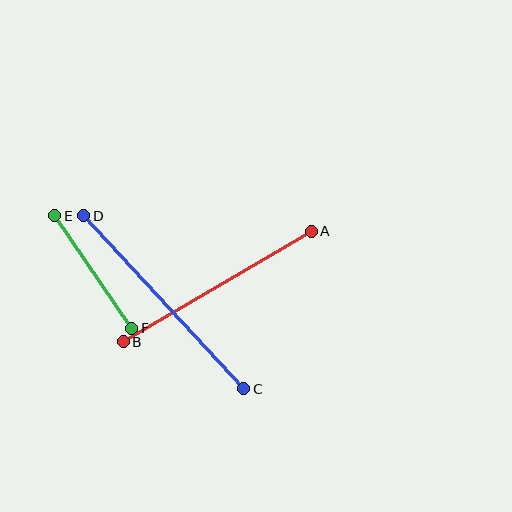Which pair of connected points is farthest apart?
Points C and D are farthest apart.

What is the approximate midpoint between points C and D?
The midpoint is at approximately (164, 302) pixels.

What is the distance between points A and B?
The distance is approximately 218 pixels.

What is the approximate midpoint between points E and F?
The midpoint is at approximately (93, 272) pixels.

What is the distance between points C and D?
The distance is approximately 236 pixels.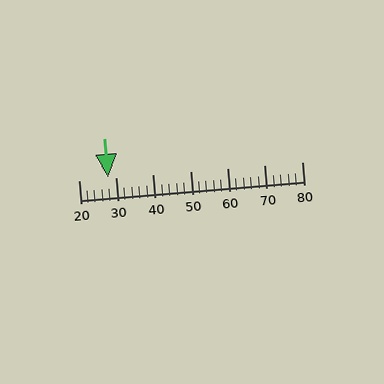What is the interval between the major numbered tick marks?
The major tick marks are spaced 10 units apart.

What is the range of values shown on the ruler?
The ruler shows values from 20 to 80.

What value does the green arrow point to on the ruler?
The green arrow points to approximately 28.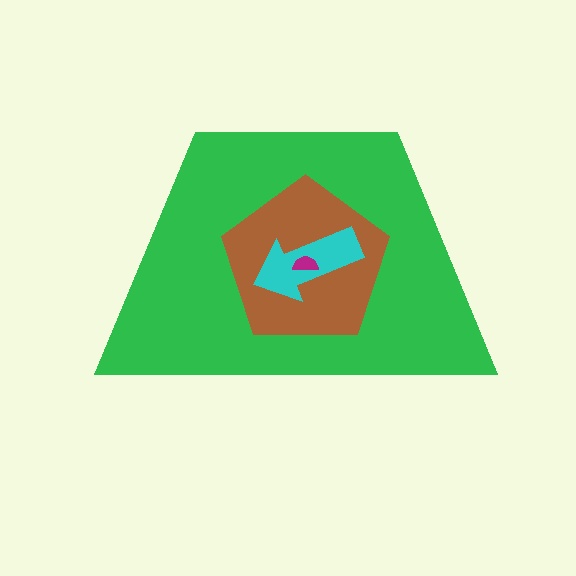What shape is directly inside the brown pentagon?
The cyan arrow.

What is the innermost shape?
The magenta semicircle.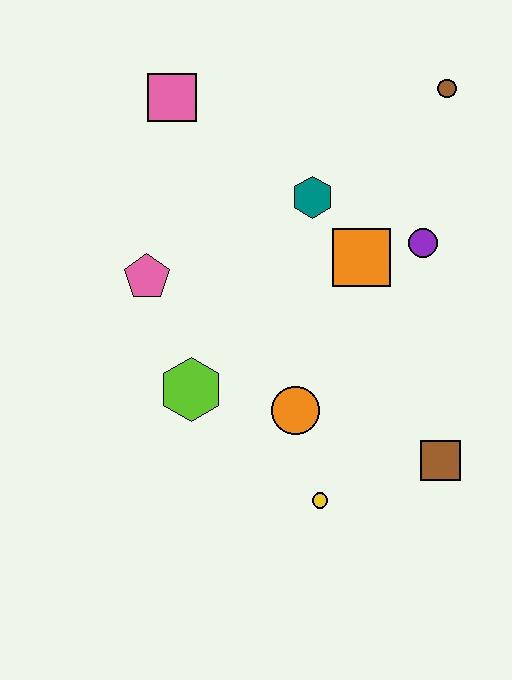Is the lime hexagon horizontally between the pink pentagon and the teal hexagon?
Yes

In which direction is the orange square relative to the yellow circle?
The orange square is above the yellow circle.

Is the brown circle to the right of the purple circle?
Yes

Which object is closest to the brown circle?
The purple circle is closest to the brown circle.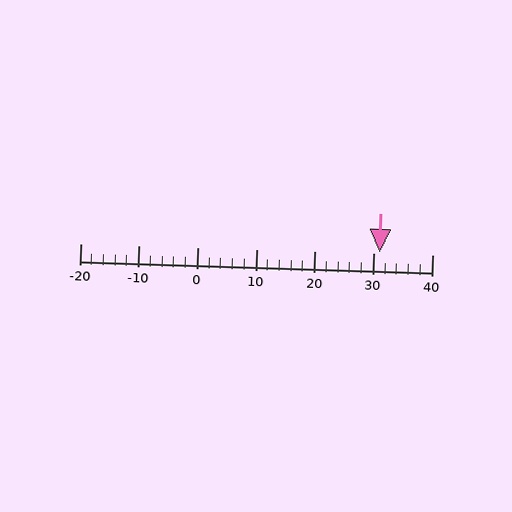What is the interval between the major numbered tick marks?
The major tick marks are spaced 10 units apart.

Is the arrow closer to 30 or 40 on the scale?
The arrow is closer to 30.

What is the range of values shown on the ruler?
The ruler shows values from -20 to 40.